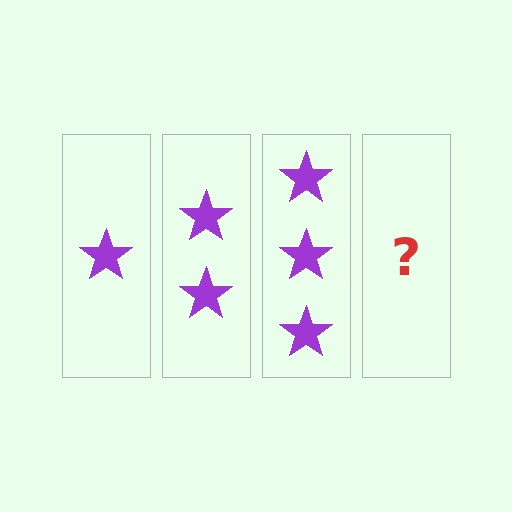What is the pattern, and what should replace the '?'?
The pattern is that each step adds one more star. The '?' should be 4 stars.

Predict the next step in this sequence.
The next step is 4 stars.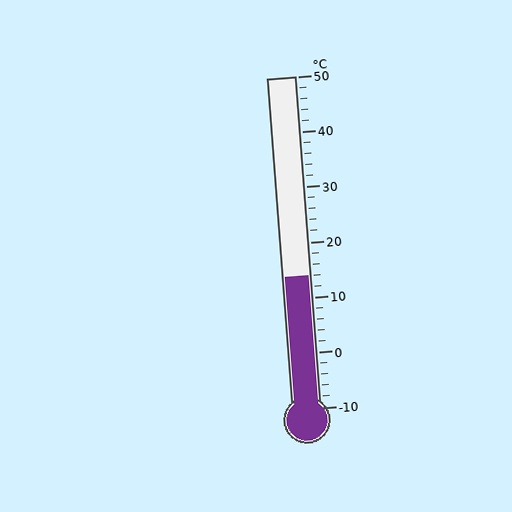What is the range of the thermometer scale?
The thermometer scale ranges from -10°C to 50°C.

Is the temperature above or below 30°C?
The temperature is below 30°C.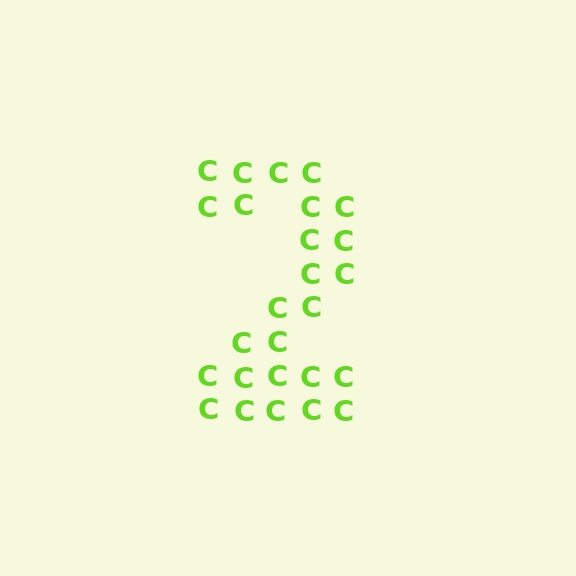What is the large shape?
The large shape is the digit 2.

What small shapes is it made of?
It is made of small letter C's.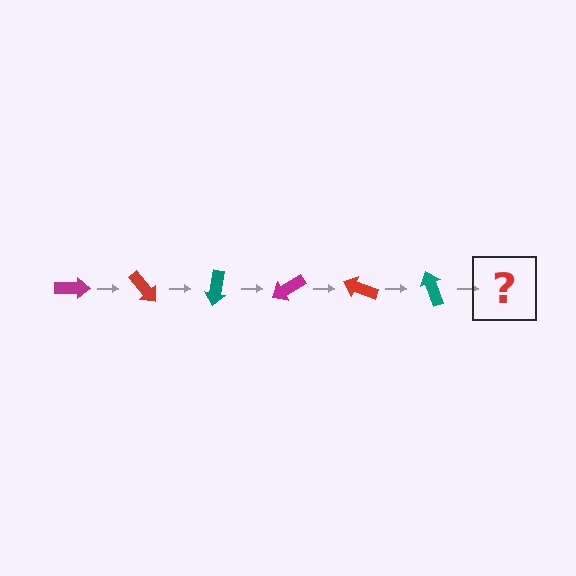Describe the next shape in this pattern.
It should be a magenta arrow, rotated 300 degrees from the start.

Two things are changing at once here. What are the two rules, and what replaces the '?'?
The two rules are that it rotates 50 degrees each step and the color cycles through magenta, red, and teal. The '?' should be a magenta arrow, rotated 300 degrees from the start.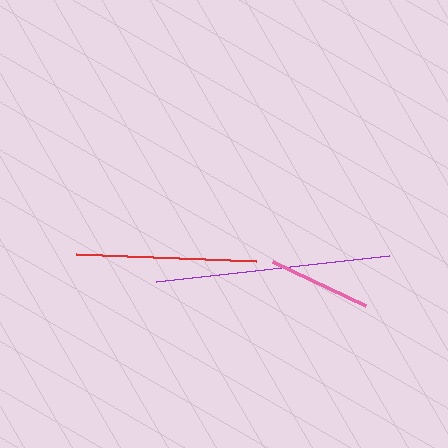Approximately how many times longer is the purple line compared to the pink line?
The purple line is approximately 2.3 times the length of the pink line.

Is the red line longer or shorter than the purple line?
The purple line is longer than the red line.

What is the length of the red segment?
The red segment is approximately 181 pixels long.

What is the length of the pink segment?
The pink segment is approximately 102 pixels long.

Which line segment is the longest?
The purple line is the longest at approximately 234 pixels.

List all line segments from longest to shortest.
From longest to shortest: purple, red, pink.